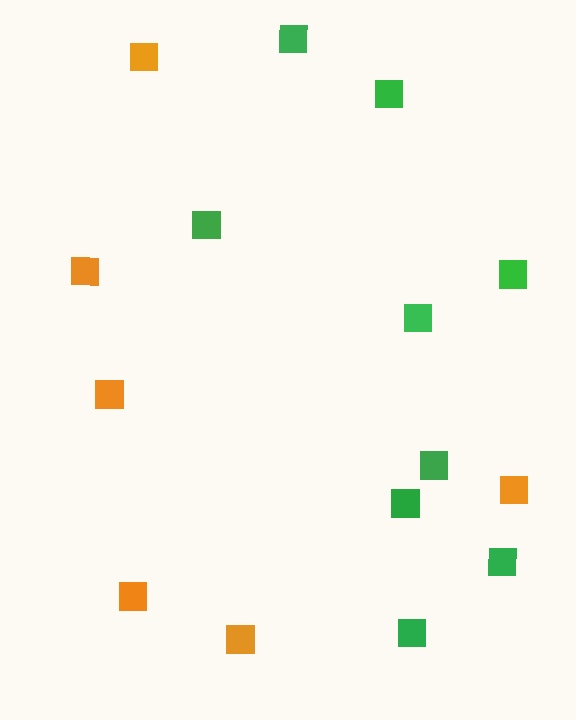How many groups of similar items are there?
There are 2 groups: one group of green squares (9) and one group of orange squares (6).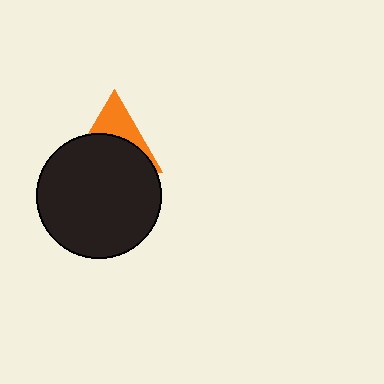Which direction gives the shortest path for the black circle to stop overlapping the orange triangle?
Moving down gives the shortest separation.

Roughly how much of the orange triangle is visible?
A small part of it is visible (roughly 37%).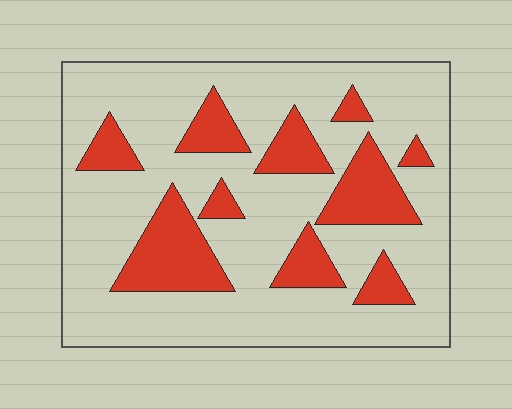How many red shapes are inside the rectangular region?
10.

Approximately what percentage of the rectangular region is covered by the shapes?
Approximately 25%.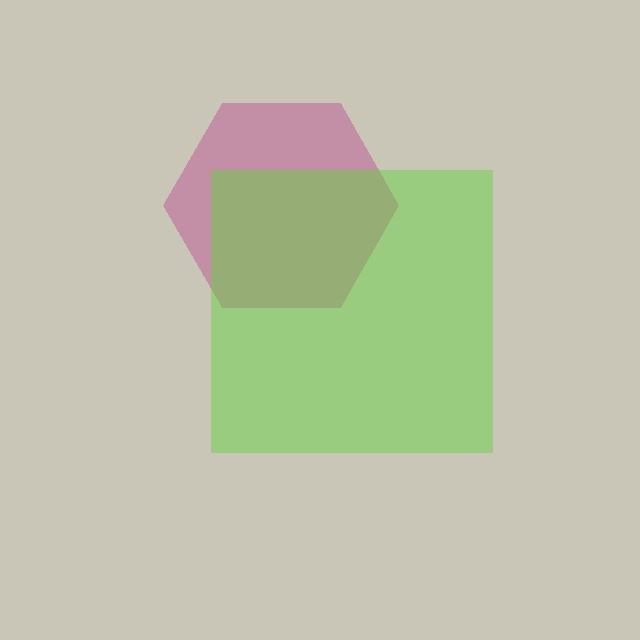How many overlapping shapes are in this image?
There are 2 overlapping shapes in the image.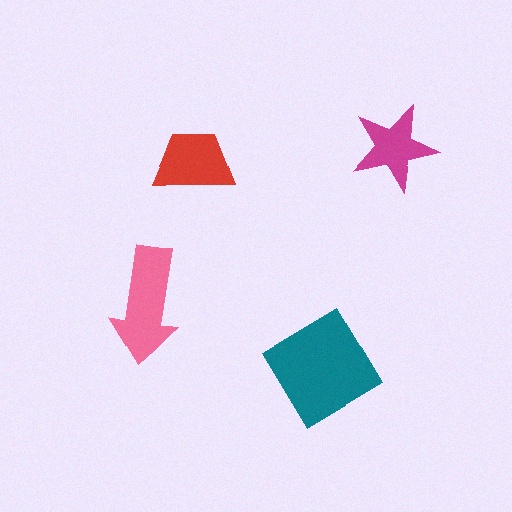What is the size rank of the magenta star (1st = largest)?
4th.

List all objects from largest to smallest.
The teal diamond, the pink arrow, the red trapezoid, the magenta star.